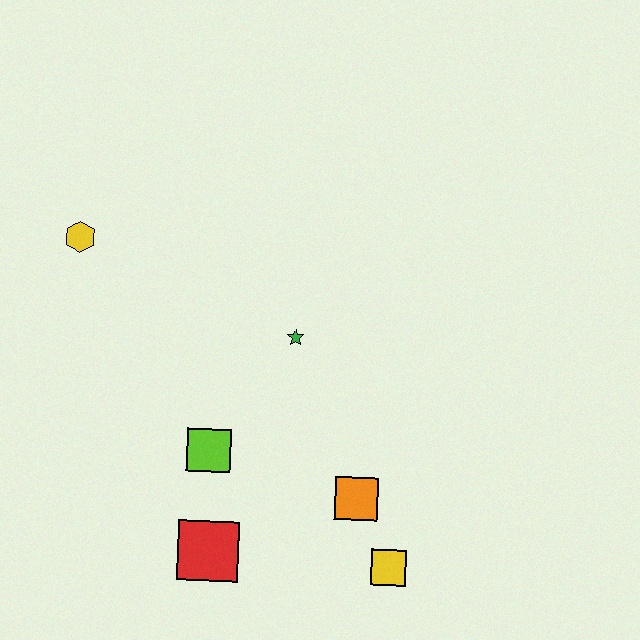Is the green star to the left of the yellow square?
Yes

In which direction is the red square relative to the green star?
The red square is below the green star.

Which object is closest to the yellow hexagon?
The green star is closest to the yellow hexagon.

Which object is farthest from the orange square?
The yellow hexagon is farthest from the orange square.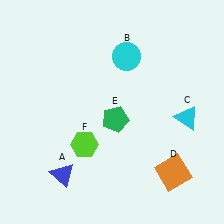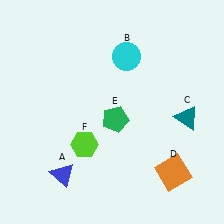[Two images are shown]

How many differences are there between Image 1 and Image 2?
There is 1 difference between the two images.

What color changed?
The triangle (C) changed from cyan in Image 1 to teal in Image 2.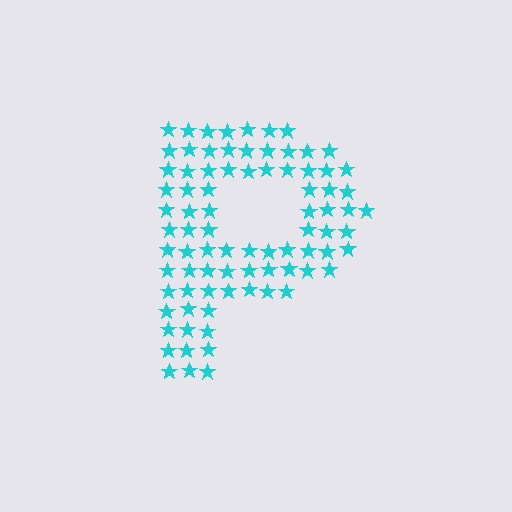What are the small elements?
The small elements are stars.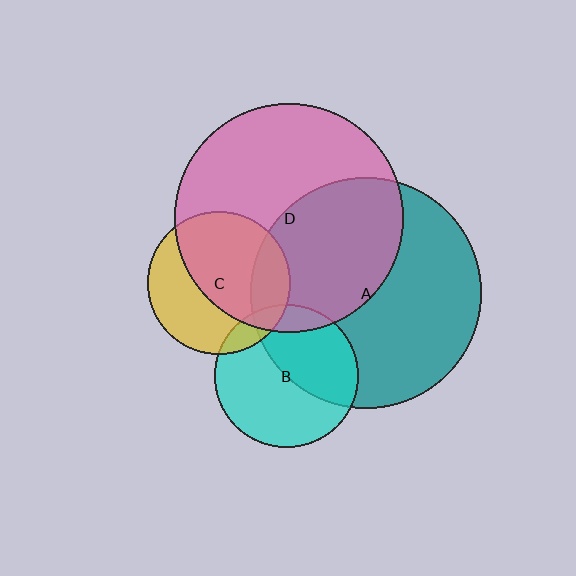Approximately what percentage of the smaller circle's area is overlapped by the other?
Approximately 60%.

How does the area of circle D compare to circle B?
Approximately 2.5 times.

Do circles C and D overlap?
Yes.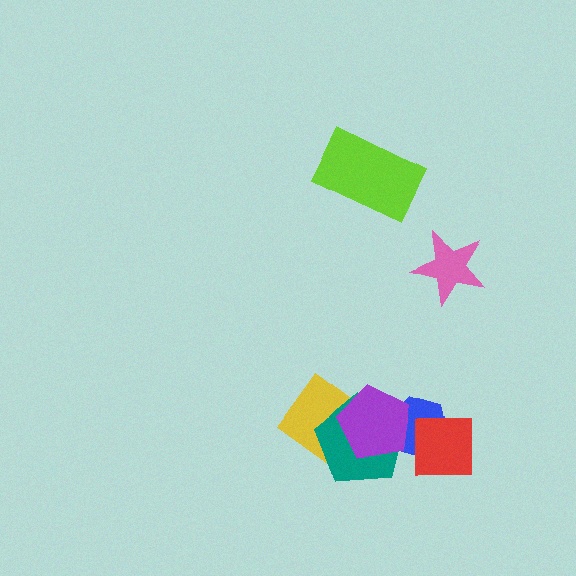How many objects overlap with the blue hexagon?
3 objects overlap with the blue hexagon.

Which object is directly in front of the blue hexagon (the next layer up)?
The red square is directly in front of the blue hexagon.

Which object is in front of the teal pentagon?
The purple pentagon is in front of the teal pentagon.